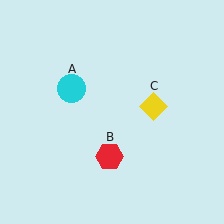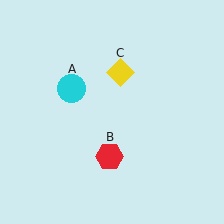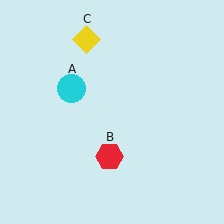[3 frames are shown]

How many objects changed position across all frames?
1 object changed position: yellow diamond (object C).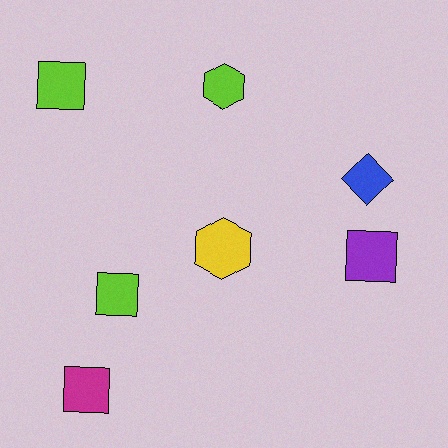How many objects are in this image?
There are 7 objects.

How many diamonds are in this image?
There is 1 diamond.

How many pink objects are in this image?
There are no pink objects.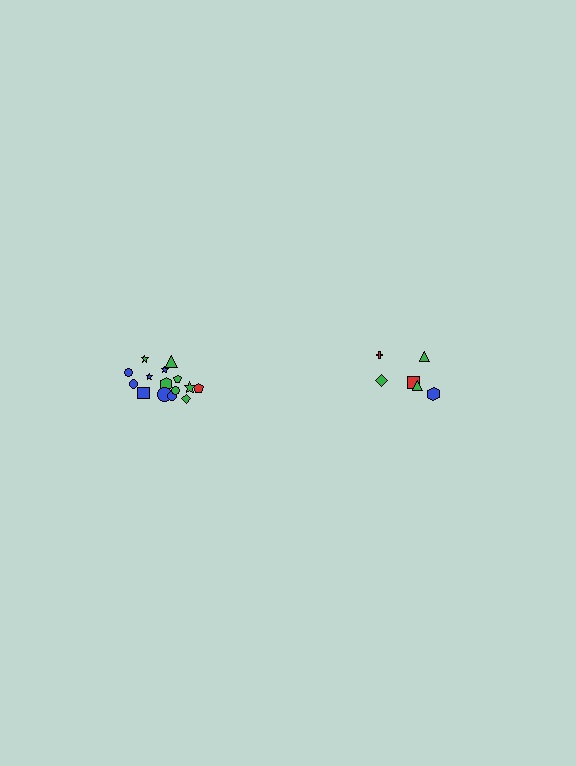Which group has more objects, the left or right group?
The left group.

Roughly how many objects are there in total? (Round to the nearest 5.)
Roughly 20 objects in total.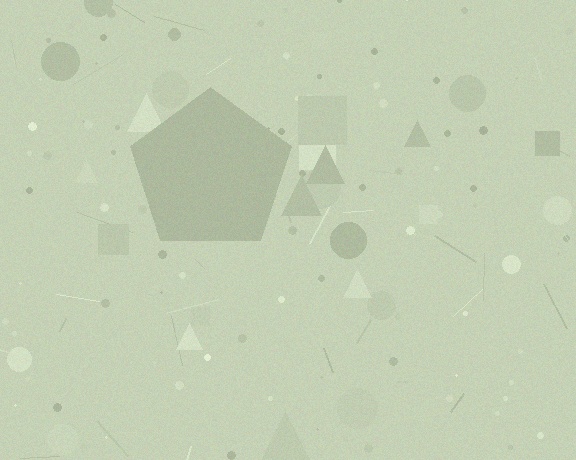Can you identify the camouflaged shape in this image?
The camouflaged shape is a pentagon.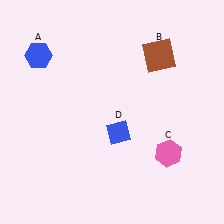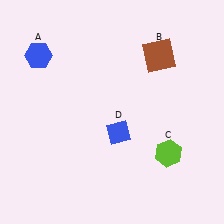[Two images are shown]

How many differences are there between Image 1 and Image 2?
There is 1 difference between the two images.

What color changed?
The hexagon (C) changed from pink in Image 1 to lime in Image 2.